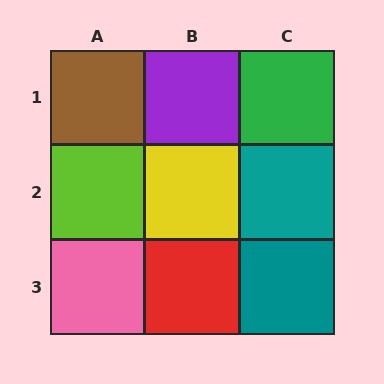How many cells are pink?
1 cell is pink.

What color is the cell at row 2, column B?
Yellow.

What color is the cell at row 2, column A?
Lime.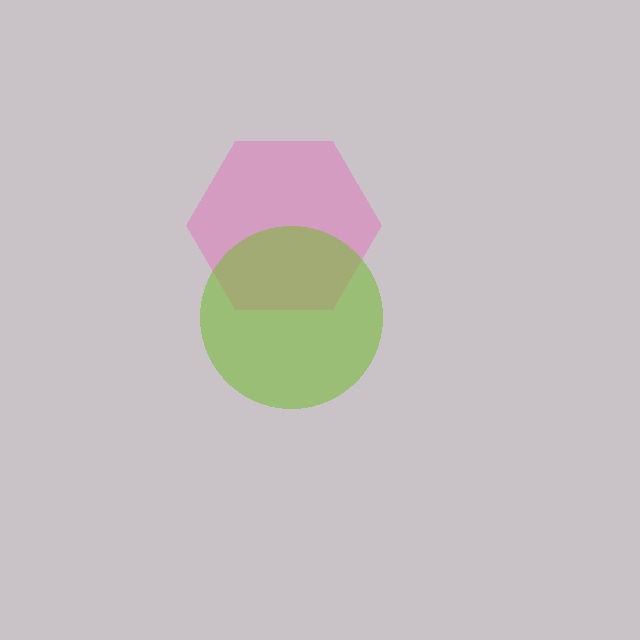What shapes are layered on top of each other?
The layered shapes are: a pink hexagon, a lime circle.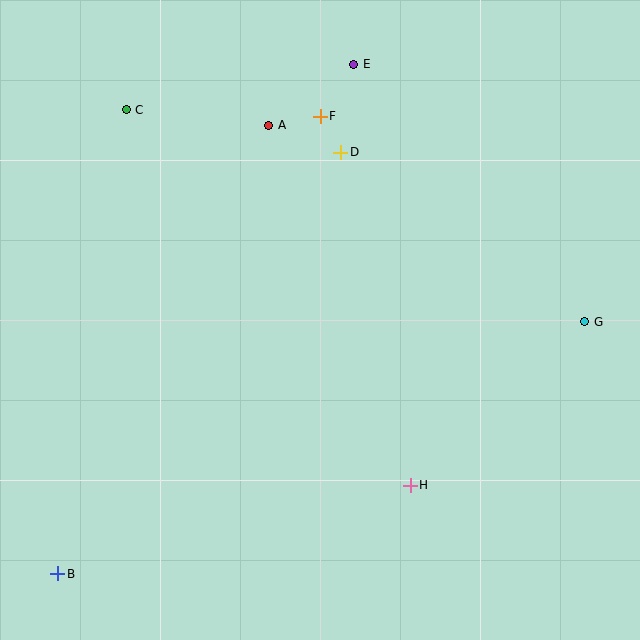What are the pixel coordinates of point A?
Point A is at (269, 125).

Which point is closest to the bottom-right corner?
Point H is closest to the bottom-right corner.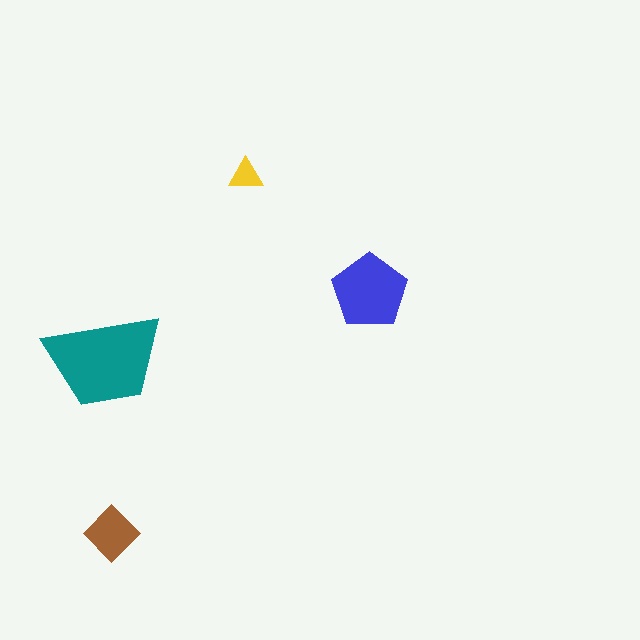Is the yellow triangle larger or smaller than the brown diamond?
Smaller.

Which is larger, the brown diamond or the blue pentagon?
The blue pentagon.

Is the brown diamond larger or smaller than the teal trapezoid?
Smaller.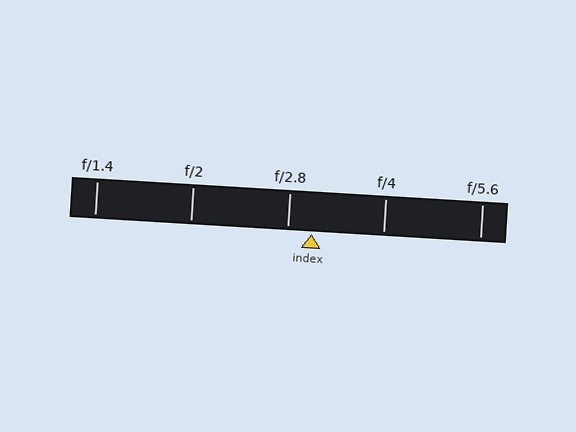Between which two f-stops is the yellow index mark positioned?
The index mark is between f/2.8 and f/4.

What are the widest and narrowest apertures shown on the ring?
The widest aperture shown is f/1.4 and the narrowest is f/5.6.